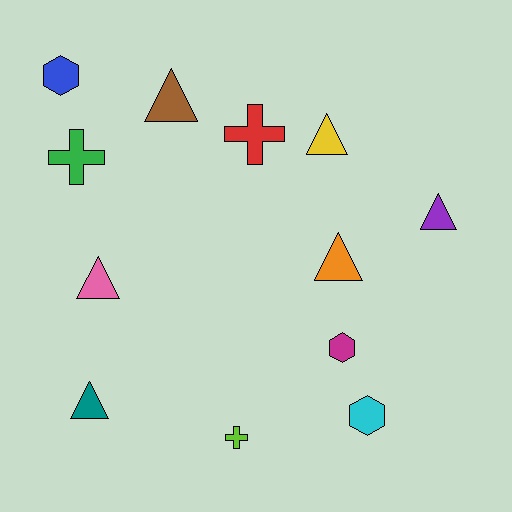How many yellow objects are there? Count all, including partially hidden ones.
There is 1 yellow object.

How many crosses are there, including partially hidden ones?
There are 3 crosses.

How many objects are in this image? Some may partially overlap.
There are 12 objects.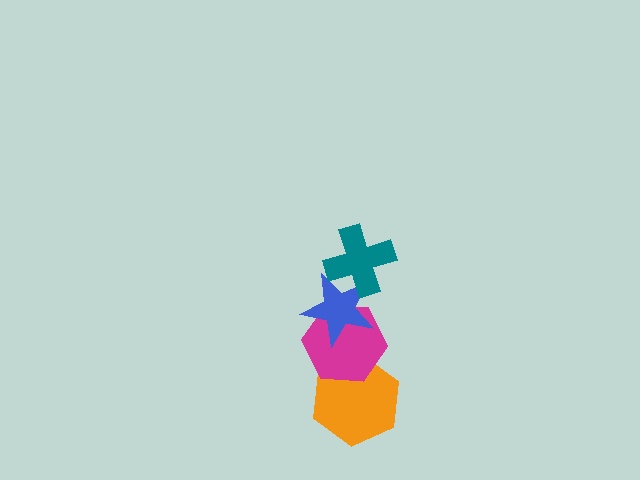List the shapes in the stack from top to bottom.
From top to bottom: the teal cross, the blue star, the magenta hexagon, the orange hexagon.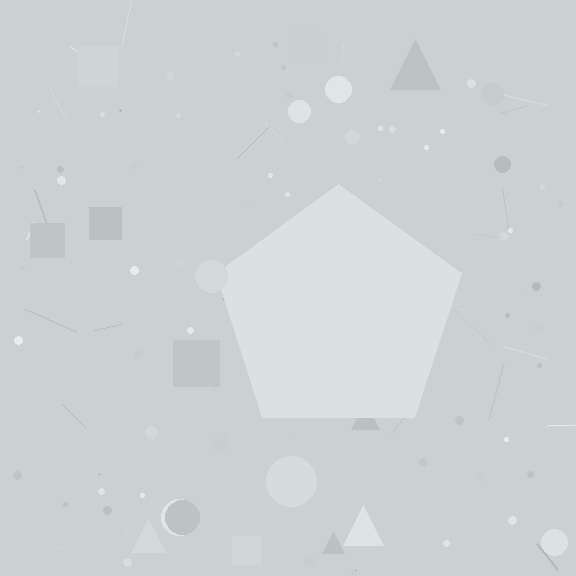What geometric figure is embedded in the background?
A pentagon is embedded in the background.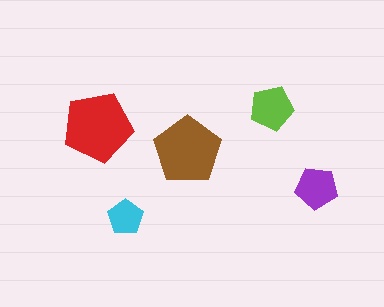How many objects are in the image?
There are 5 objects in the image.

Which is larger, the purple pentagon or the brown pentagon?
The brown one.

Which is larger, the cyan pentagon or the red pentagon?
The red one.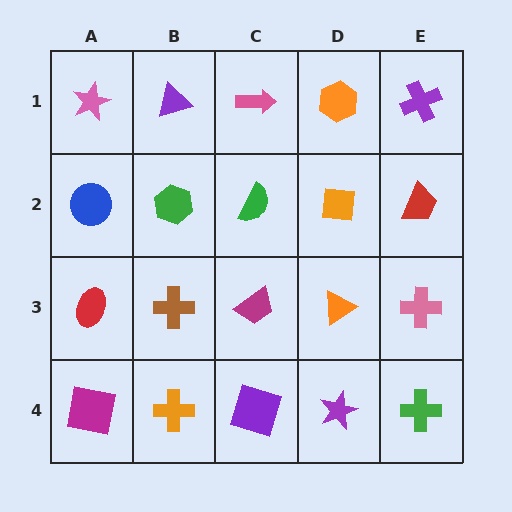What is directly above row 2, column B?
A purple triangle.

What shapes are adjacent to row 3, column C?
A green semicircle (row 2, column C), a purple square (row 4, column C), a brown cross (row 3, column B), an orange triangle (row 3, column D).